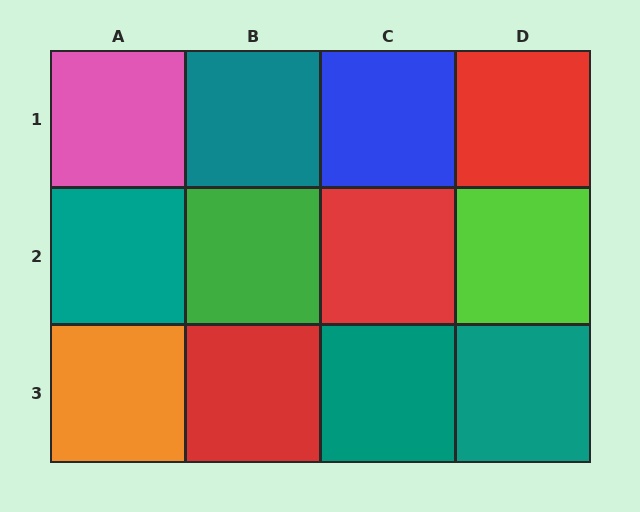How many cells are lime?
1 cell is lime.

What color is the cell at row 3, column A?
Orange.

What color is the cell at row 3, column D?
Teal.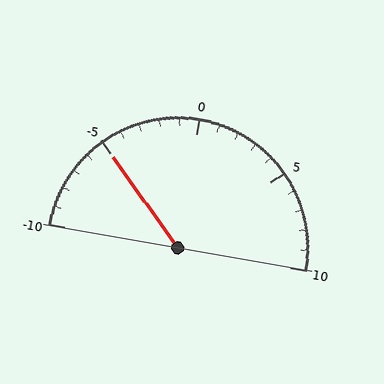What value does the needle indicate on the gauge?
The needle indicates approximately -5.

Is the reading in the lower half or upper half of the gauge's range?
The reading is in the lower half of the range (-10 to 10).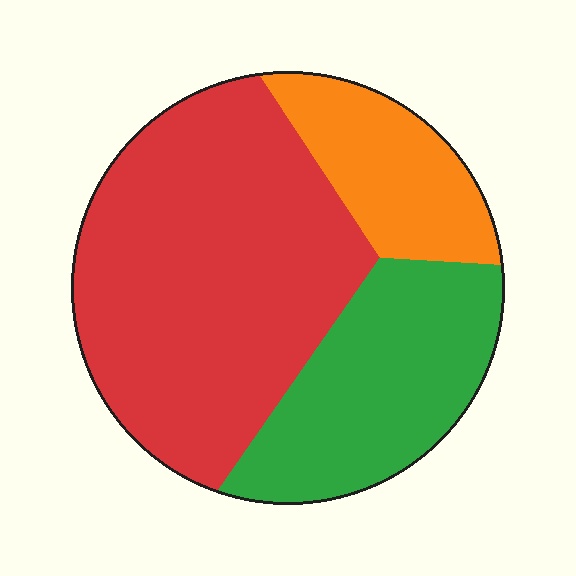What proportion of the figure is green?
Green covers around 30% of the figure.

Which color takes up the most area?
Red, at roughly 55%.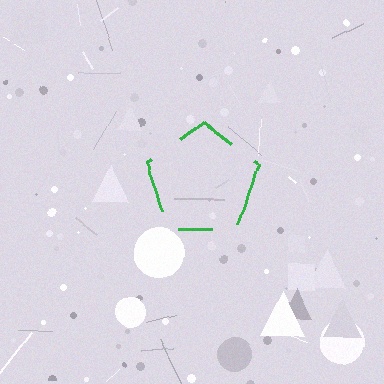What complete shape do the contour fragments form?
The contour fragments form a pentagon.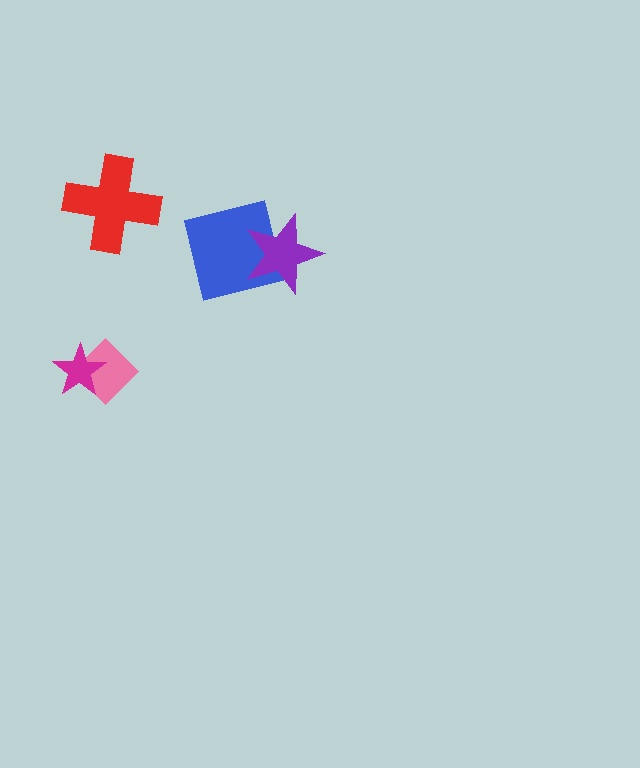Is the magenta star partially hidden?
No, no other shape covers it.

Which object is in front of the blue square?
The purple star is in front of the blue square.